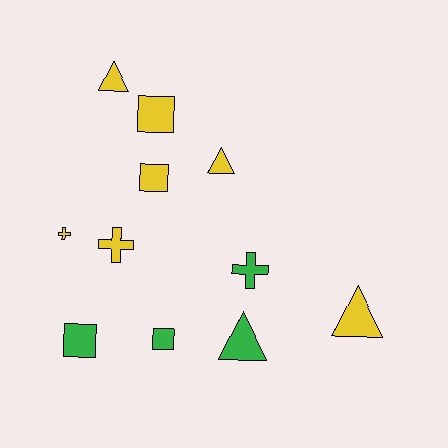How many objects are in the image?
There are 11 objects.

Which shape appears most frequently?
Square, with 4 objects.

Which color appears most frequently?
Yellow, with 7 objects.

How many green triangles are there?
There is 1 green triangle.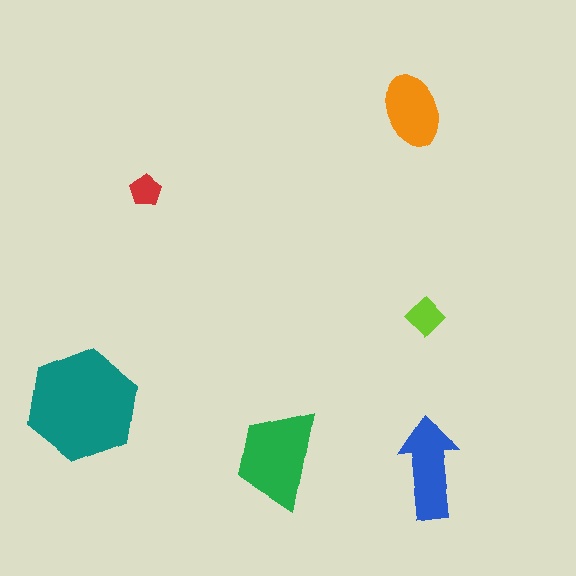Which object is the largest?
The teal hexagon.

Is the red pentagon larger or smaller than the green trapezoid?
Smaller.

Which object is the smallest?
The red pentagon.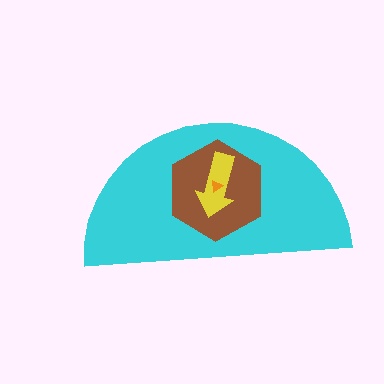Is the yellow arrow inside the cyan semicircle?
Yes.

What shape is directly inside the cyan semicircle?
The brown hexagon.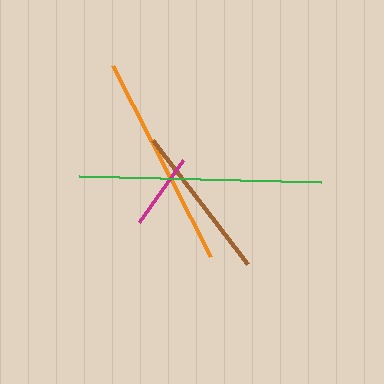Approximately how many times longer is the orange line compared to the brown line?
The orange line is approximately 1.4 times the length of the brown line.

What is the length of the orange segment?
The orange segment is approximately 215 pixels long.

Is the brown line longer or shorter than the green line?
The green line is longer than the brown line.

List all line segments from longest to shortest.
From longest to shortest: green, orange, brown, magenta.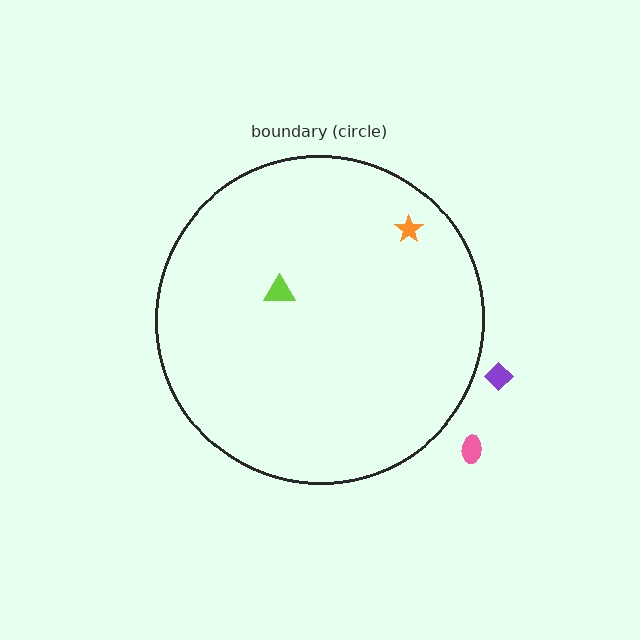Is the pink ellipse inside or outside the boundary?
Outside.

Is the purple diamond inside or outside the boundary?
Outside.